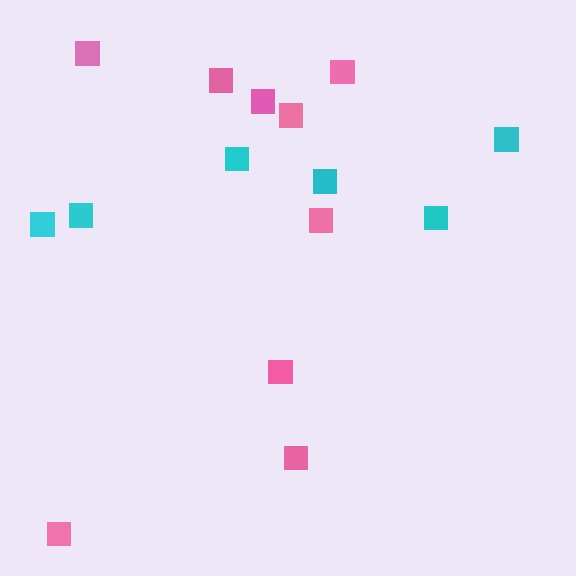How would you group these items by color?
There are 2 groups: one group of pink squares (9) and one group of cyan squares (6).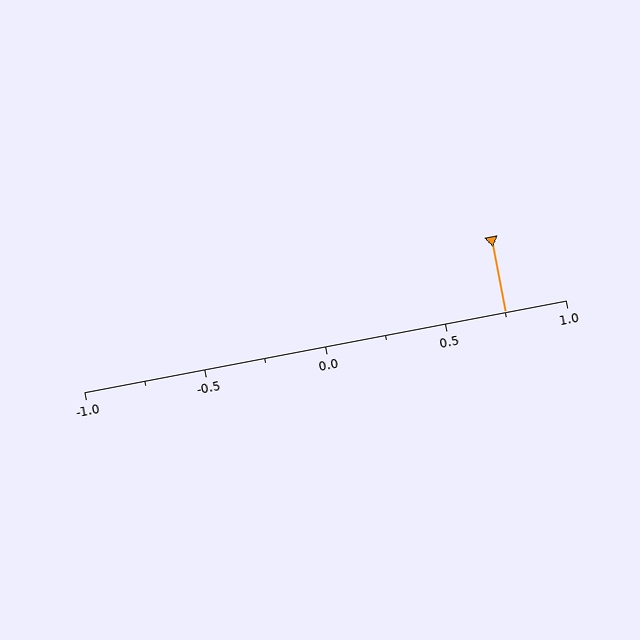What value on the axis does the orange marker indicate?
The marker indicates approximately 0.75.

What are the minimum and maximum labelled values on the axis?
The axis runs from -1.0 to 1.0.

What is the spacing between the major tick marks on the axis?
The major ticks are spaced 0.5 apart.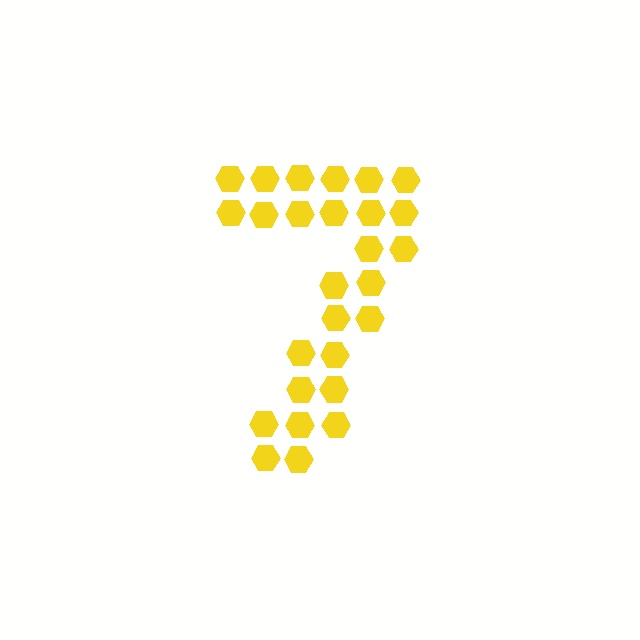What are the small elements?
The small elements are hexagons.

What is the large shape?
The large shape is the digit 7.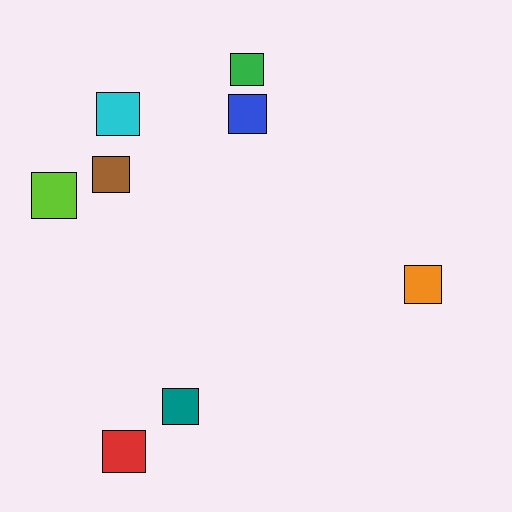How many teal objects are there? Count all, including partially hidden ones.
There is 1 teal object.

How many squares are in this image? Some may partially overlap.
There are 8 squares.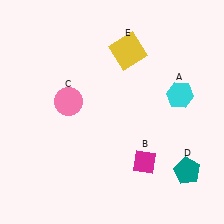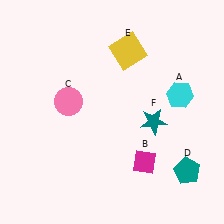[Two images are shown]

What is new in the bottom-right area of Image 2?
A teal star (F) was added in the bottom-right area of Image 2.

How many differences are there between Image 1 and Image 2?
There is 1 difference between the two images.